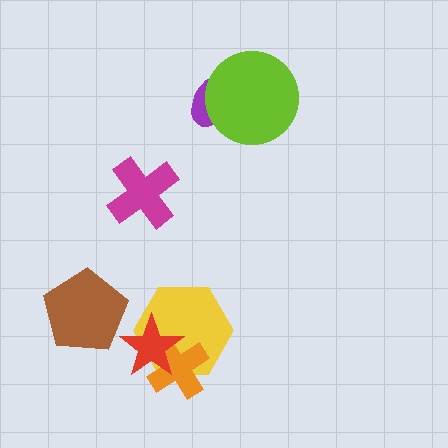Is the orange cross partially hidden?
Yes, it is partially covered by another shape.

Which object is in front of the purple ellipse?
The lime circle is in front of the purple ellipse.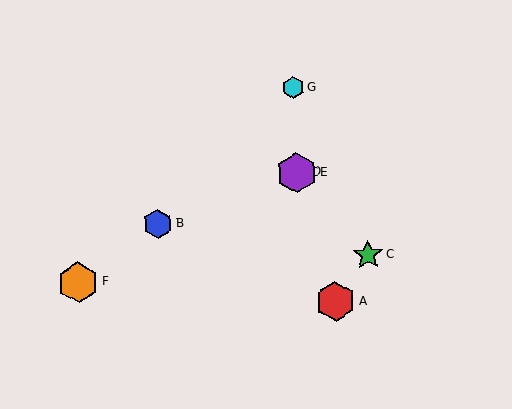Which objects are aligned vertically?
Objects D, E, G are aligned vertically.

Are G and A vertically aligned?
No, G is at x≈293 and A is at x≈336.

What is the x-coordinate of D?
Object D is at x≈297.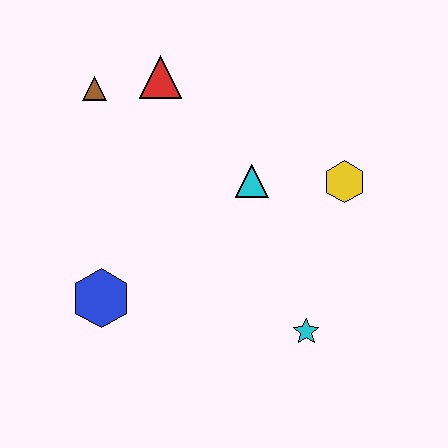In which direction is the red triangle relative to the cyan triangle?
The red triangle is above the cyan triangle.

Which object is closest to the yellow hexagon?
The cyan triangle is closest to the yellow hexagon.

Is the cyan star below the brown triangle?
Yes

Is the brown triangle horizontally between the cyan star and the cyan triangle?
No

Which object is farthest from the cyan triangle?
The blue hexagon is farthest from the cyan triangle.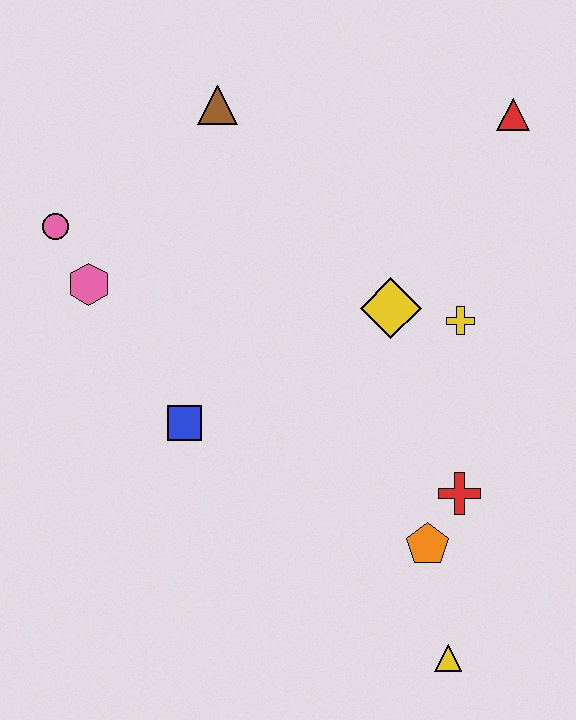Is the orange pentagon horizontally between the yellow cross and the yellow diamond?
Yes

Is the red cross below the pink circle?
Yes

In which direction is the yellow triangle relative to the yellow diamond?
The yellow triangle is below the yellow diamond.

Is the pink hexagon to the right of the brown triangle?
No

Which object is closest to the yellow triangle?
The orange pentagon is closest to the yellow triangle.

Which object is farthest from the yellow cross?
The pink circle is farthest from the yellow cross.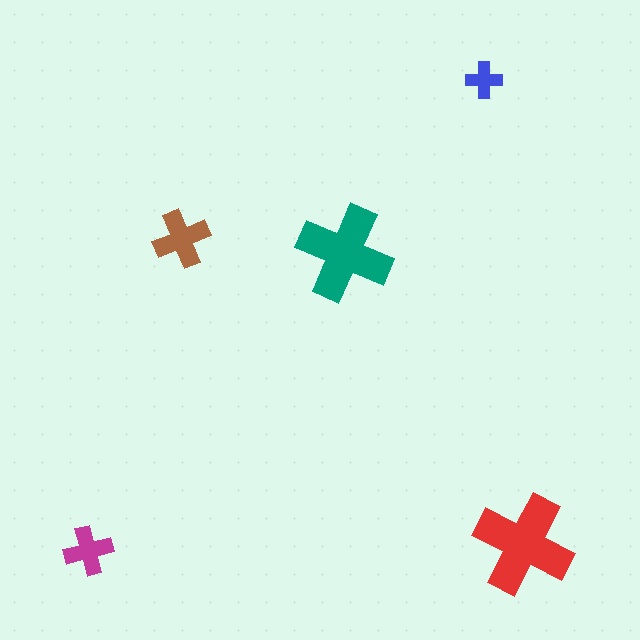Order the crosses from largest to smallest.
the red one, the teal one, the brown one, the magenta one, the blue one.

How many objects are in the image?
There are 5 objects in the image.